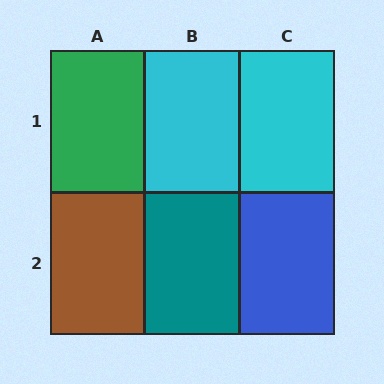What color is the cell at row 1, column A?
Green.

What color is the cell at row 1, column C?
Cyan.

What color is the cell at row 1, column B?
Cyan.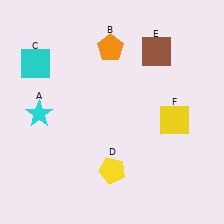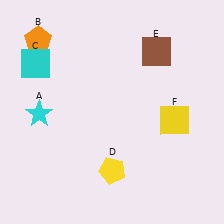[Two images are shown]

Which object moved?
The orange pentagon (B) moved left.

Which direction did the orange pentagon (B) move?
The orange pentagon (B) moved left.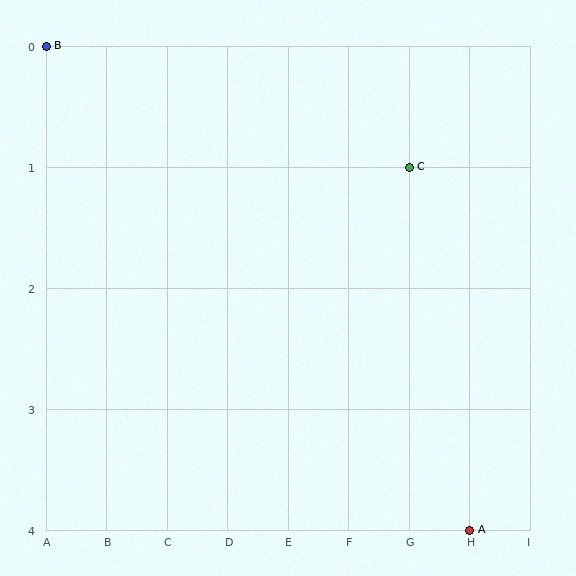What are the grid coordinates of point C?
Point C is at grid coordinates (G, 1).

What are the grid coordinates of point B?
Point B is at grid coordinates (A, 0).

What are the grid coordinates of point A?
Point A is at grid coordinates (H, 4).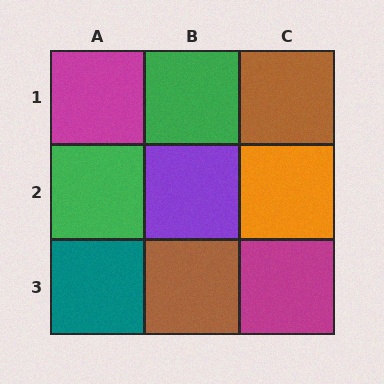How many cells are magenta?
2 cells are magenta.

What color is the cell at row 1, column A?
Magenta.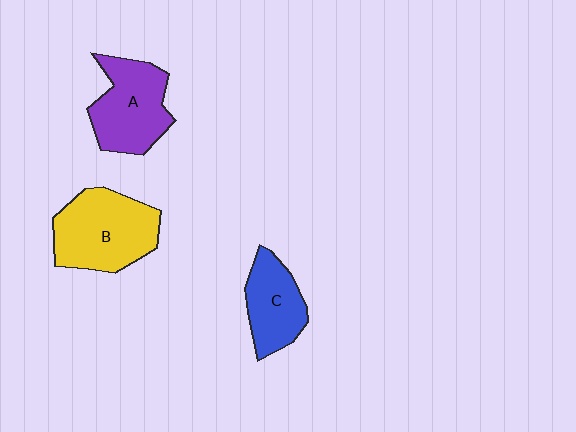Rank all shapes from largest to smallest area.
From largest to smallest: B (yellow), A (purple), C (blue).